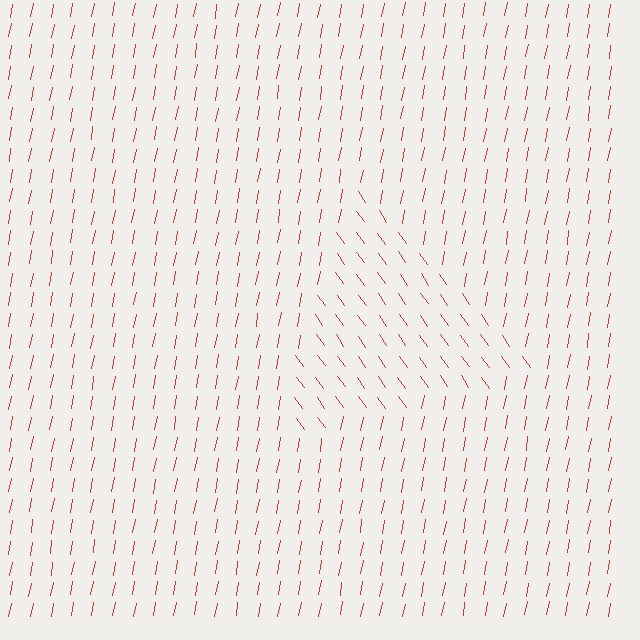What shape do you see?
I see a triangle.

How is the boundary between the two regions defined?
The boundary is defined purely by a change in line orientation (approximately 45 degrees difference). All lines are the same color and thickness.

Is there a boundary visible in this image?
Yes, there is a texture boundary formed by a change in line orientation.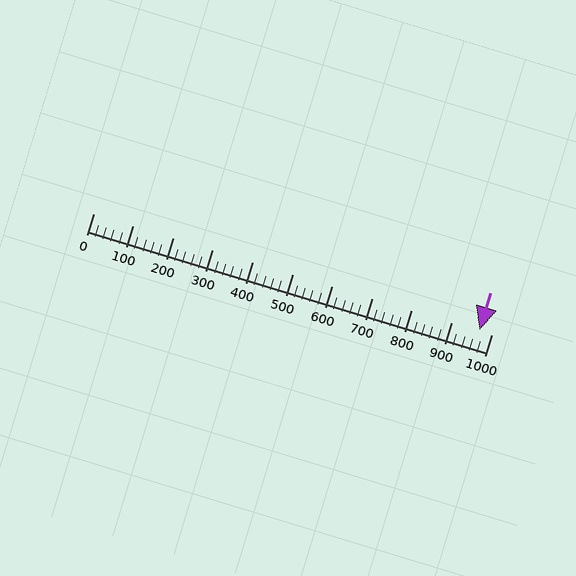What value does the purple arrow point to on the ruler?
The purple arrow points to approximately 971.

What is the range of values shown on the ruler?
The ruler shows values from 0 to 1000.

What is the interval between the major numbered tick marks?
The major tick marks are spaced 100 units apart.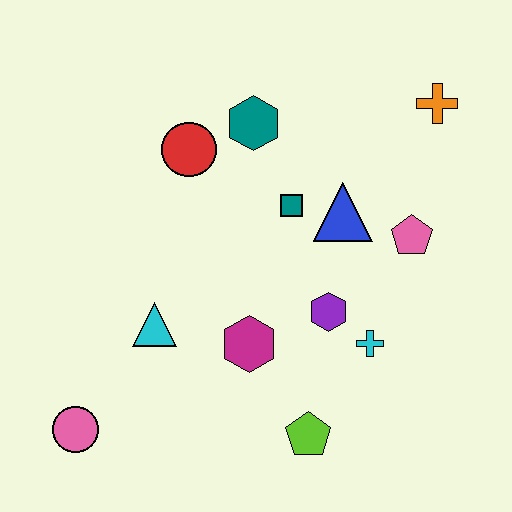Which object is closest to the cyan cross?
The purple hexagon is closest to the cyan cross.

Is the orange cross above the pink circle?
Yes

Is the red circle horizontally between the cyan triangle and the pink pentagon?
Yes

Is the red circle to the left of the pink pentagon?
Yes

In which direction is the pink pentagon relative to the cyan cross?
The pink pentagon is above the cyan cross.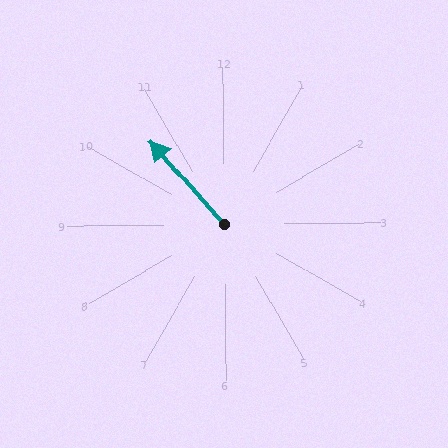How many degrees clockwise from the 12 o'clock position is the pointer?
Approximately 319 degrees.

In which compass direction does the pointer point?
Northwest.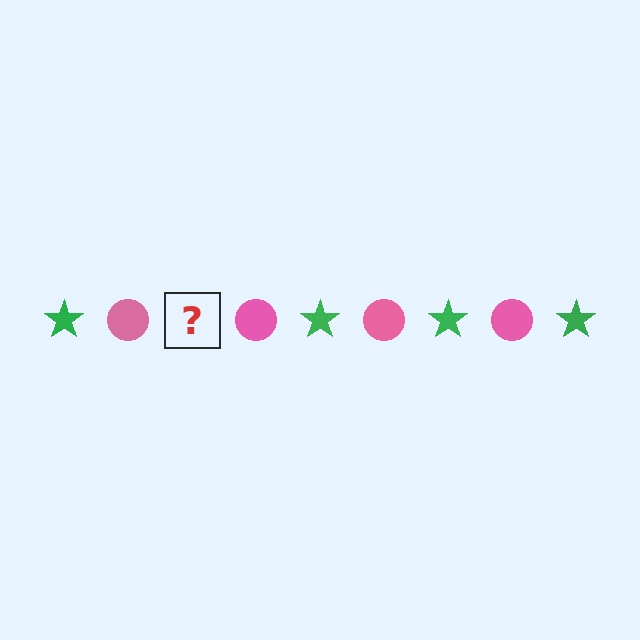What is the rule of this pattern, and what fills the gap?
The rule is that the pattern alternates between green star and pink circle. The gap should be filled with a green star.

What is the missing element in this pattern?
The missing element is a green star.